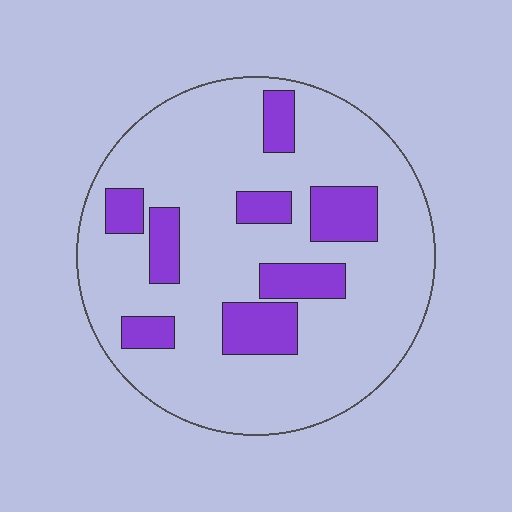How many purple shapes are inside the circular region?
8.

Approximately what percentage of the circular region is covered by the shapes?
Approximately 20%.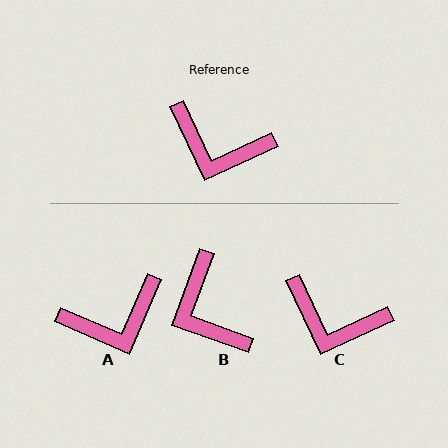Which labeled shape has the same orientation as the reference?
C.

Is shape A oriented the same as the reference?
No, it is off by about 41 degrees.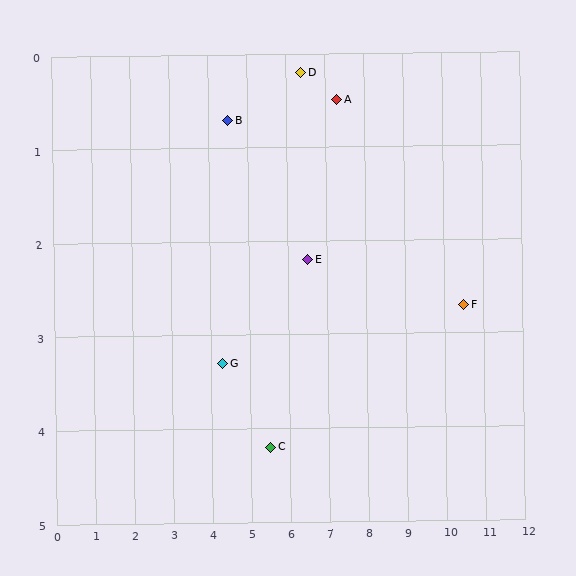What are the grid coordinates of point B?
Point B is at approximately (4.5, 0.7).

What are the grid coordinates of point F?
Point F is at approximately (10.5, 2.7).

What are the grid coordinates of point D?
Point D is at approximately (6.4, 0.2).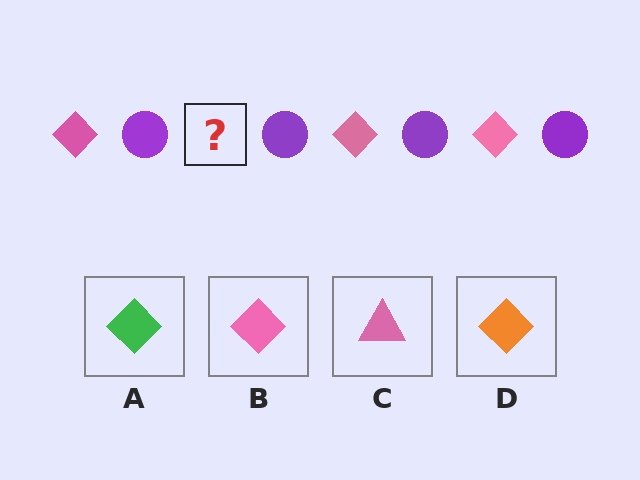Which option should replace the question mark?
Option B.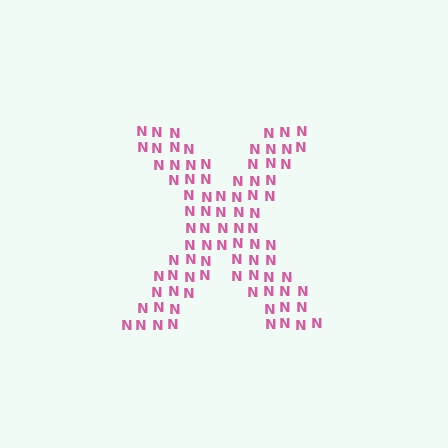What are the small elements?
The small elements are letter N's.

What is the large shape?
The large shape is the letter X.